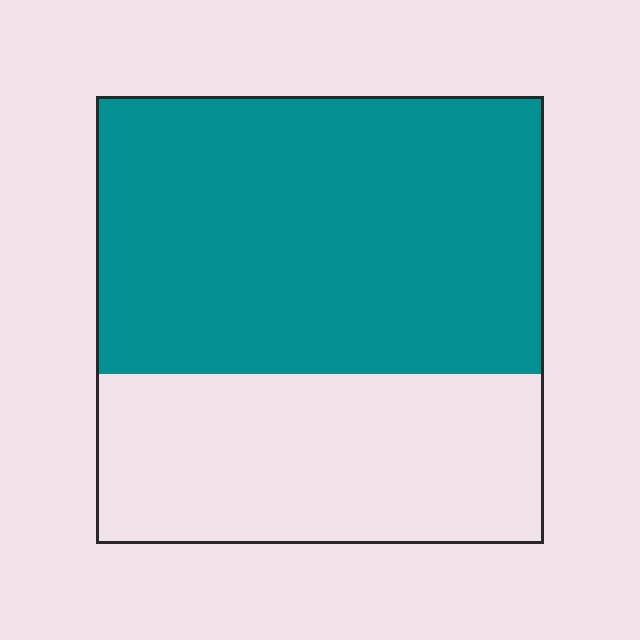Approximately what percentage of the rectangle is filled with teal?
Approximately 60%.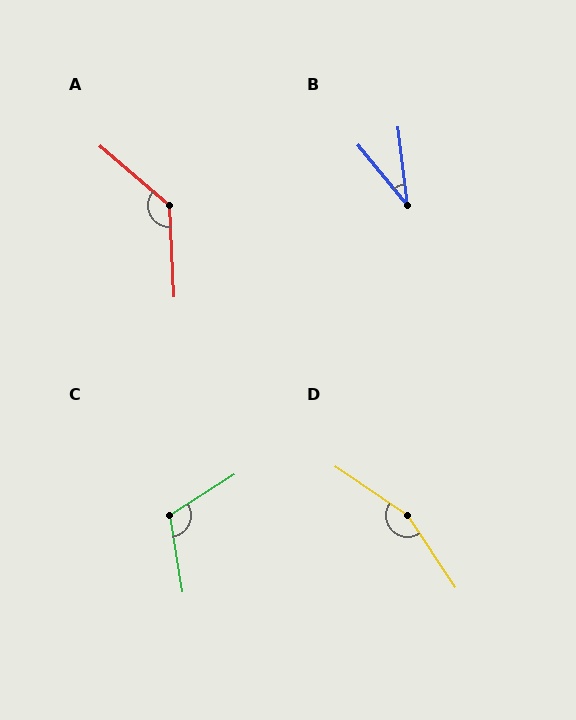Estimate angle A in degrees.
Approximately 133 degrees.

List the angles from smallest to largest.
B (33°), C (113°), A (133°), D (158°).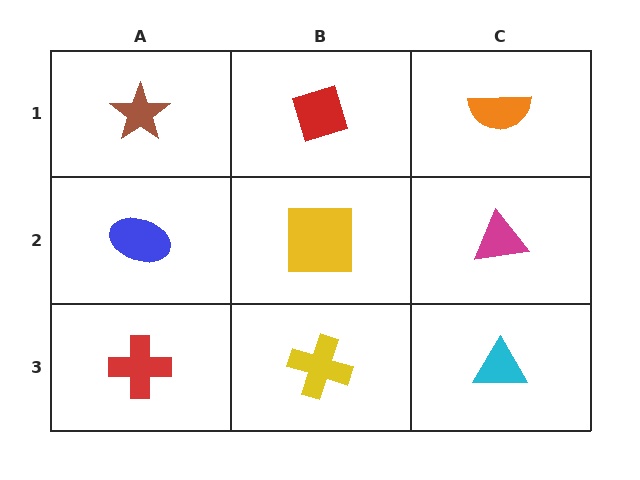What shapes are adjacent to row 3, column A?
A blue ellipse (row 2, column A), a yellow cross (row 3, column B).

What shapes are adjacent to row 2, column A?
A brown star (row 1, column A), a red cross (row 3, column A), a yellow square (row 2, column B).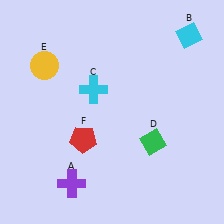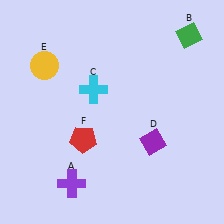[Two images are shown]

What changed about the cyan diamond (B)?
In Image 1, B is cyan. In Image 2, it changed to green.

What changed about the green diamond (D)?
In Image 1, D is green. In Image 2, it changed to purple.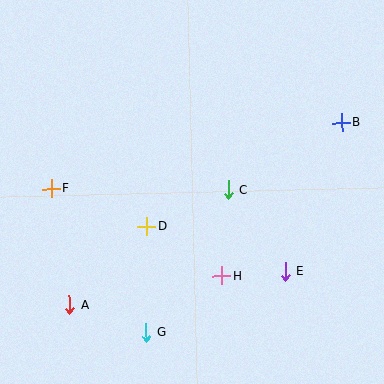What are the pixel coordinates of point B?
Point B is at (342, 122).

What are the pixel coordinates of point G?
Point G is at (146, 333).